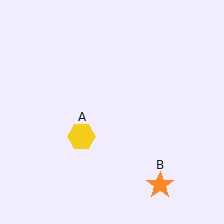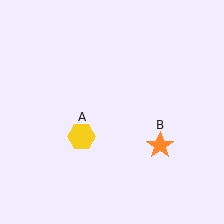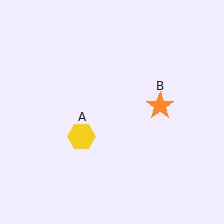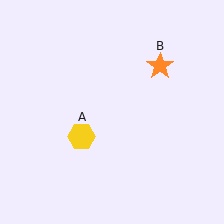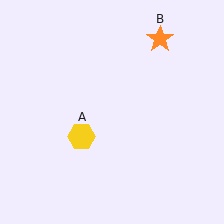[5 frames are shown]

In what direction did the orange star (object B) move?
The orange star (object B) moved up.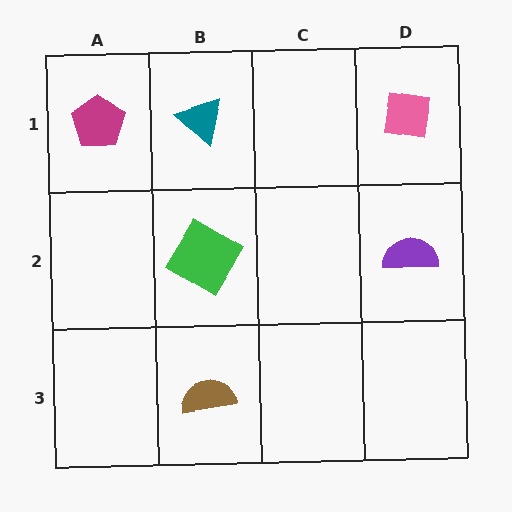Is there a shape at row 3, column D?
No, that cell is empty.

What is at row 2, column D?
A purple semicircle.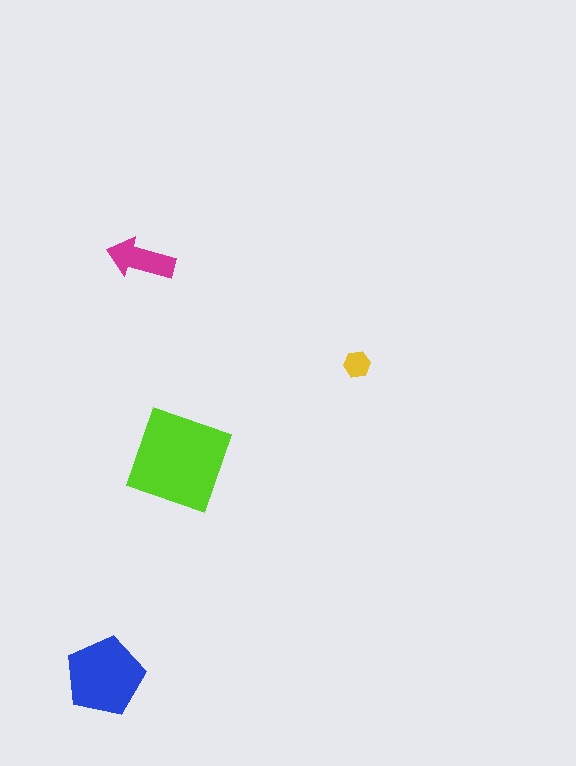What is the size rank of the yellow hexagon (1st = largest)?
4th.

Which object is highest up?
The magenta arrow is topmost.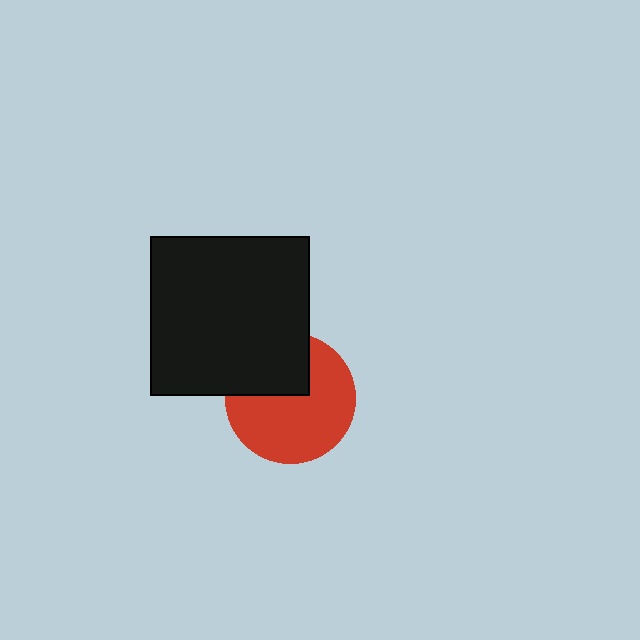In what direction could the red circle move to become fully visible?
The red circle could move down. That would shift it out from behind the black square entirely.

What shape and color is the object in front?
The object in front is a black square.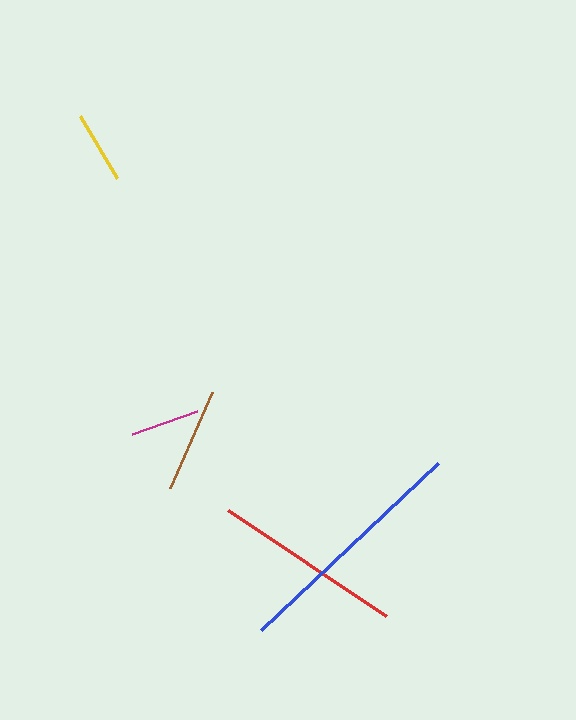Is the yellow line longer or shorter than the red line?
The red line is longer than the yellow line.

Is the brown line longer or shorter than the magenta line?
The brown line is longer than the magenta line.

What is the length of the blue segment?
The blue segment is approximately 243 pixels long.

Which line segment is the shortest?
The magenta line is the shortest at approximately 70 pixels.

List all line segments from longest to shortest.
From longest to shortest: blue, red, brown, yellow, magenta.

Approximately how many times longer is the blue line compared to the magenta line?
The blue line is approximately 3.5 times the length of the magenta line.